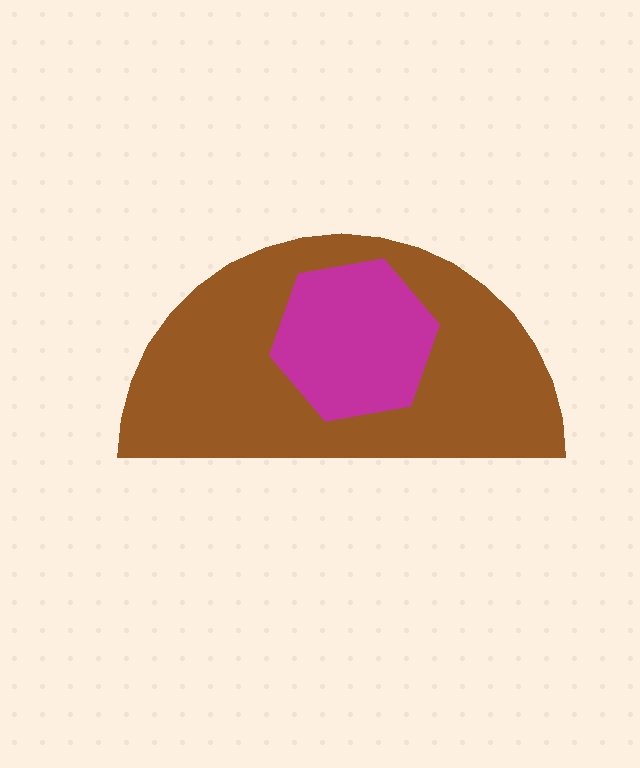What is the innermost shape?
The magenta hexagon.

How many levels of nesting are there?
2.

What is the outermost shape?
The brown semicircle.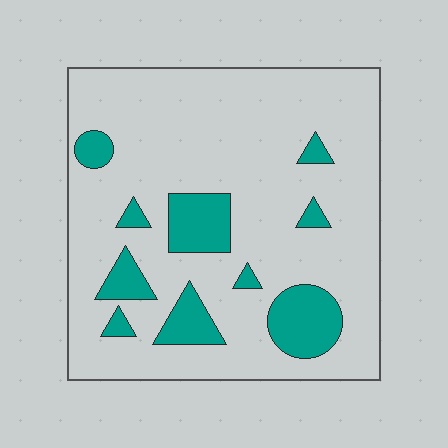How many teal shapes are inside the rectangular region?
10.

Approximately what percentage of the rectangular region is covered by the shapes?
Approximately 15%.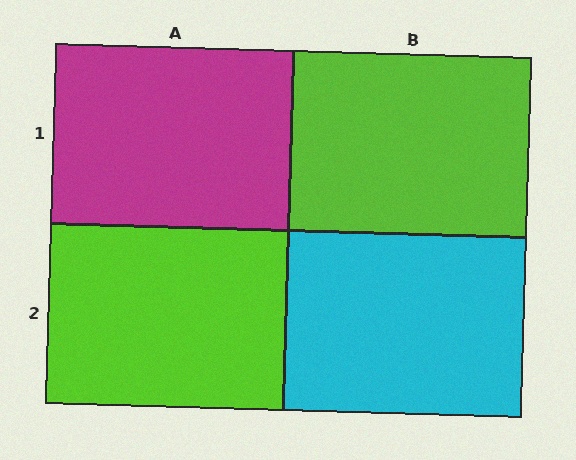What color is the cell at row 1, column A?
Magenta.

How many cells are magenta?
1 cell is magenta.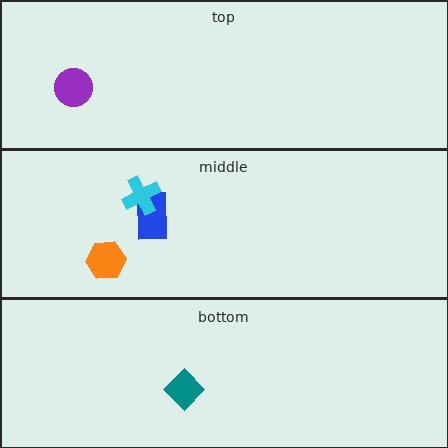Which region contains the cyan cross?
The middle region.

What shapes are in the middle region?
The orange hexagon, the blue rectangle, the cyan cross.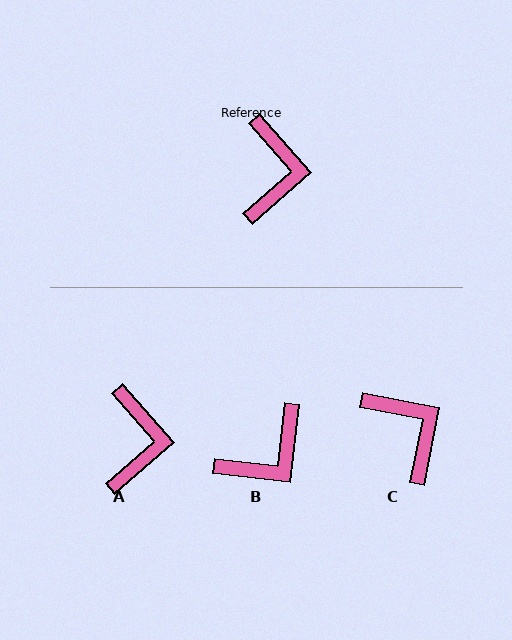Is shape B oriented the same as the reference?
No, it is off by about 48 degrees.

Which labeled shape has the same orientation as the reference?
A.